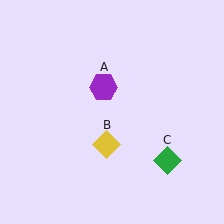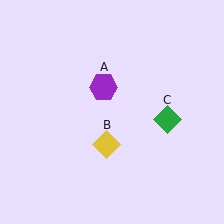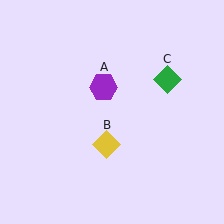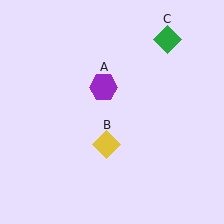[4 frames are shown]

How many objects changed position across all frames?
1 object changed position: green diamond (object C).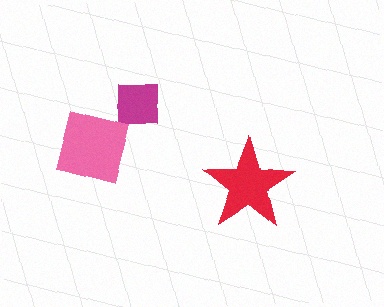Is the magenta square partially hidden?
Yes, it is partially covered by another shape.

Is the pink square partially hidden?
No, no other shape covers it.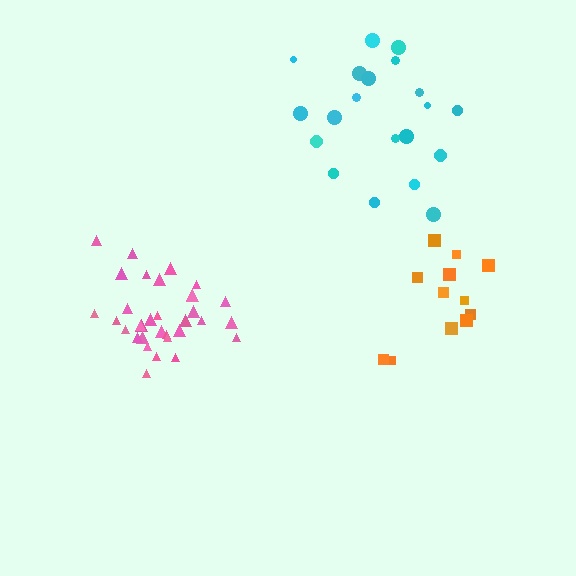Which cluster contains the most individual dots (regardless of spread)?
Pink (33).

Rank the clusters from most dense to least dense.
pink, cyan, orange.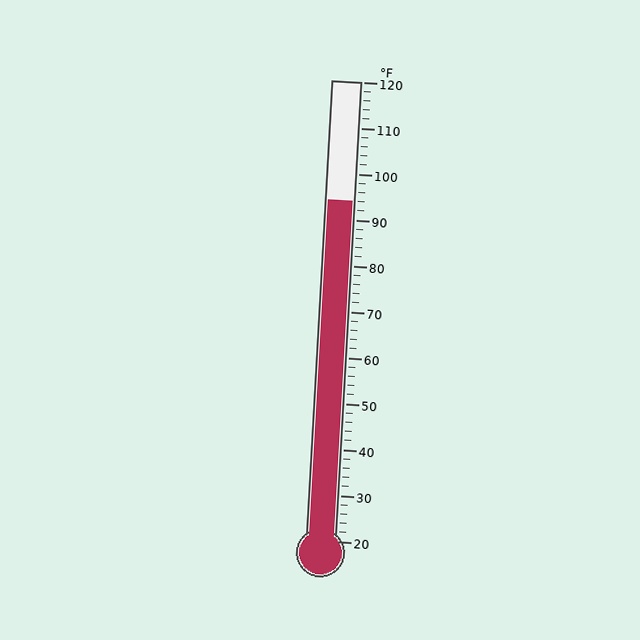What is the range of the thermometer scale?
The thermometer scale ranges from 20°F to 120°F.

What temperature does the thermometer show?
The thermometer shows approximately 94°F.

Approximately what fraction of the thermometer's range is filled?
The thermometer is filled to approximately 75% of its range.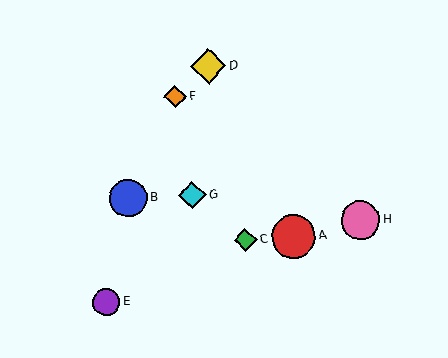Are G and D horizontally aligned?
No, G is at y≈195 and D is at y≈66.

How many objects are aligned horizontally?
2 objects (B, G) are aligned horizontally.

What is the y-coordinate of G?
Object G is at y≈195.